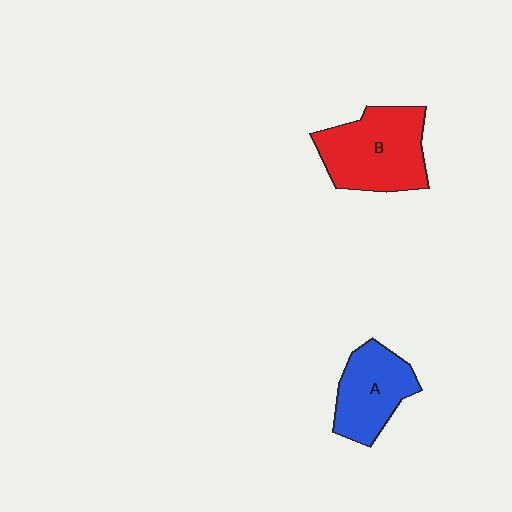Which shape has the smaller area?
Shape A (blue).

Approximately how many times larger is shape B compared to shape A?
Approximately 1.4 times.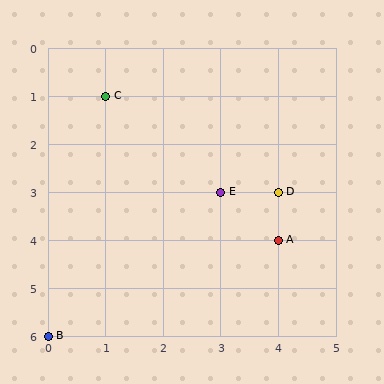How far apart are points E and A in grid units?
Points E and A are 1 column and 1 row apart (about 1.4 grid units diagonally).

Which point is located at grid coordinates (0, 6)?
Point B is at (0, 6).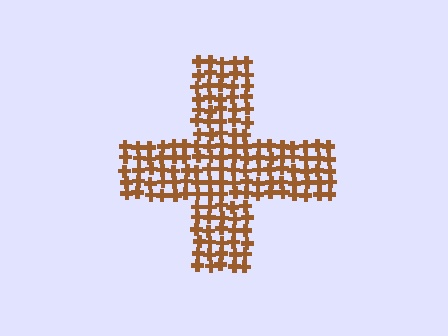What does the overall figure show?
The overall figure shows a cross.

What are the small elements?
The small elements are crosses.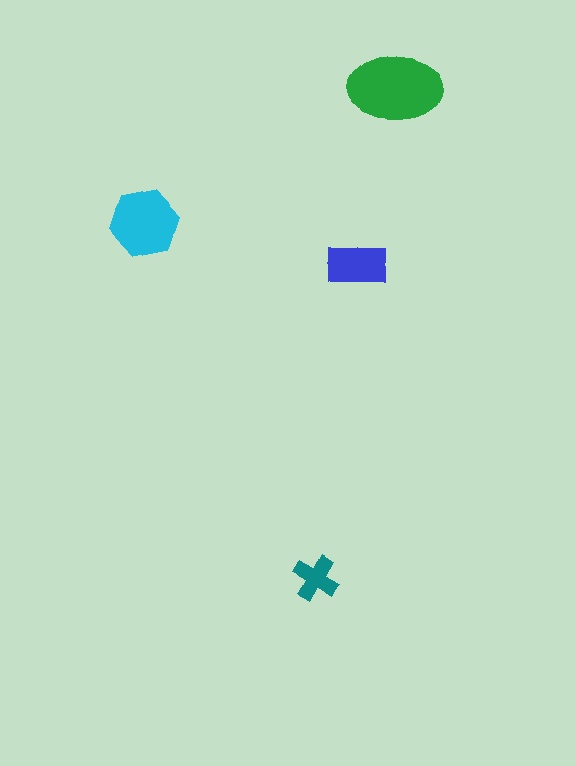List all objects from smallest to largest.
The teal cross, the blue rectangle, the cyan hexagon, the green ellipse.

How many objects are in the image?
There are 4 objects in the image.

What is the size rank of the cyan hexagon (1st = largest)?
2nd.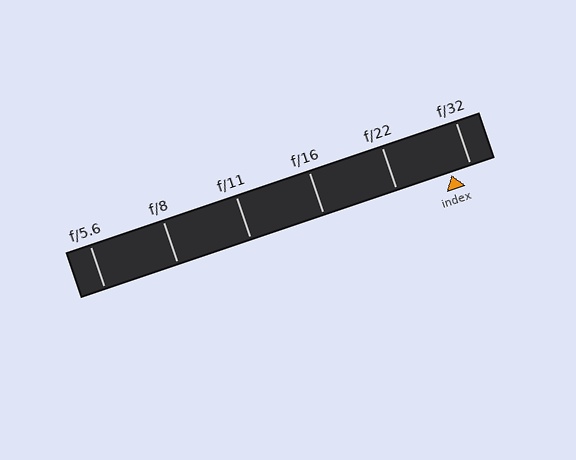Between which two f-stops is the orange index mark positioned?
The index mark is between f/22 and f/32.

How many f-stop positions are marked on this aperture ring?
There are 6 f-stop positions marked.